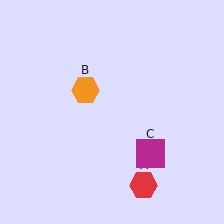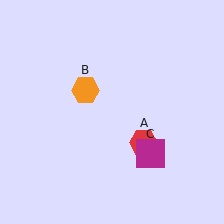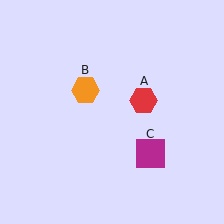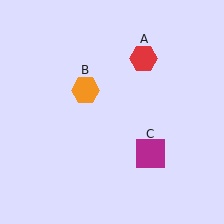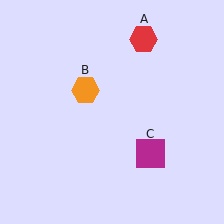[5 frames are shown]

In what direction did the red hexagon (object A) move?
The red hexagon (object A) moved up.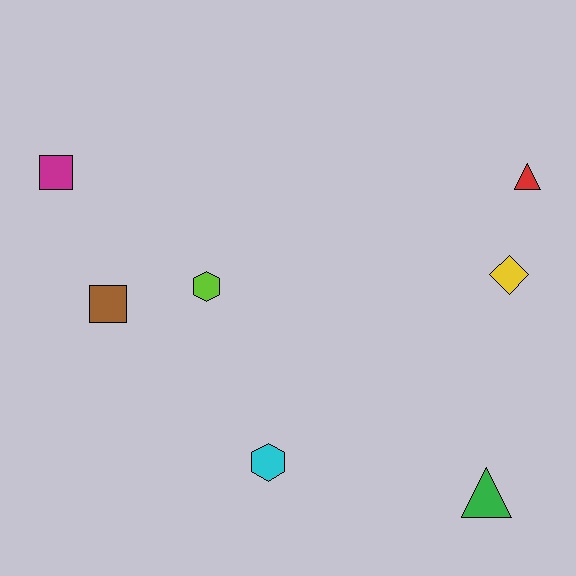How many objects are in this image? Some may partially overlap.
There are 7 objects.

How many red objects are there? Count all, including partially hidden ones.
There is 1 red object.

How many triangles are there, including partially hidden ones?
There are 2 triangles.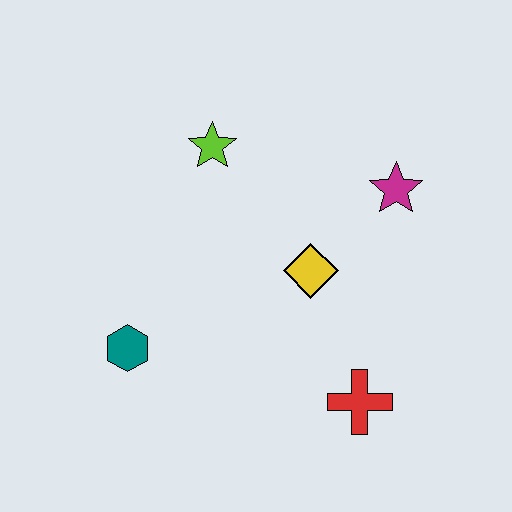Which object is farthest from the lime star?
The red cross is farthest from the lime star.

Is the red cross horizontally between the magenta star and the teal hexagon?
Yes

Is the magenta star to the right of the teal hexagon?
Yes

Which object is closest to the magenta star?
The yellow diamond is closest to the magenta star.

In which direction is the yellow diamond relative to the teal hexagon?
The yellow diamond is to the right of the teal hexagon.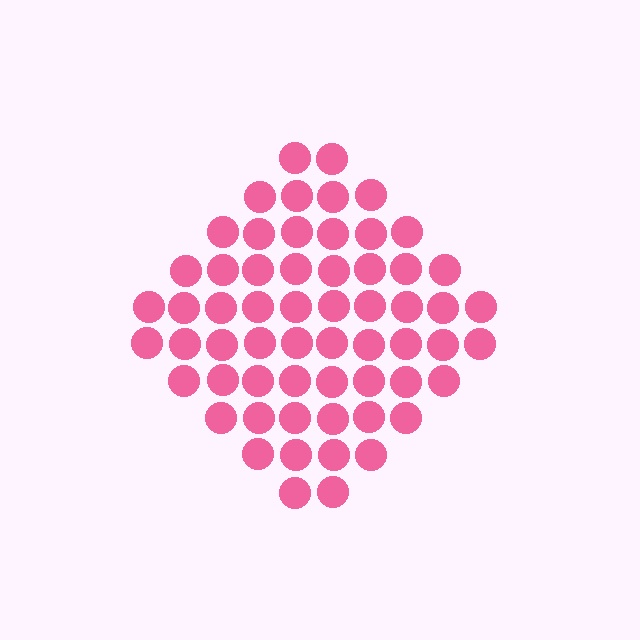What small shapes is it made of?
It is made of small circles.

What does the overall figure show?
The overall figure shows a diamond.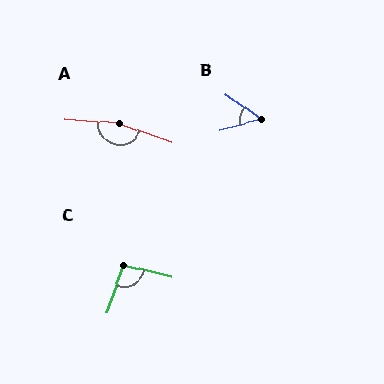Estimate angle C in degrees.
Approximately 96 degrees.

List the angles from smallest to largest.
B (51°), C (96°), A (165°).